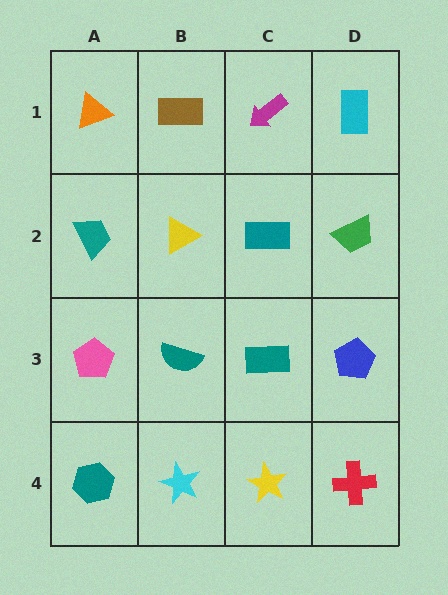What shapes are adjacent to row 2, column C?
A magenta arrow (row 1, column C), a teal rectangle (row 3, column C), a yellow triangle (row 2, column B), a green trapezoid (row 2, column D).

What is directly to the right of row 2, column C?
A green trapezoid.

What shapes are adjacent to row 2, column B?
A brown rectangle (row 1, column B), a teal semicircle (row 3, column B), a teal trapezoid (row 2, column A), a teal rectangle (row 2, column C).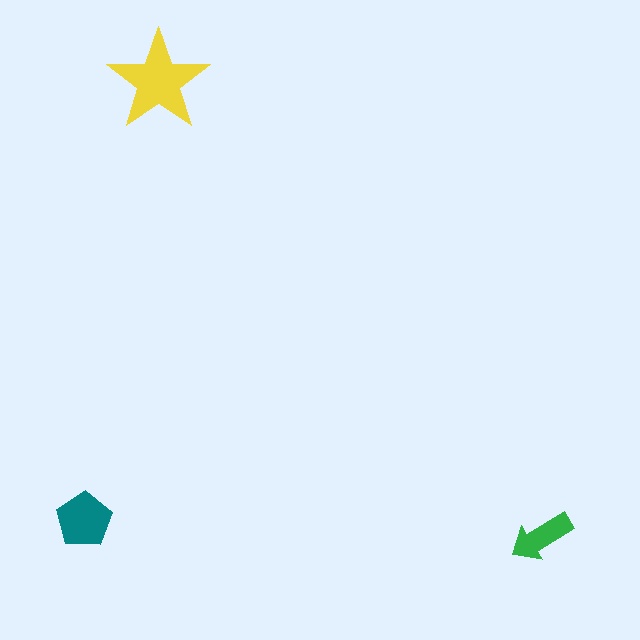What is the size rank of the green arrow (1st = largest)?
3rd.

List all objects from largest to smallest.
The yellow star, the teal pentagon, the green arrow.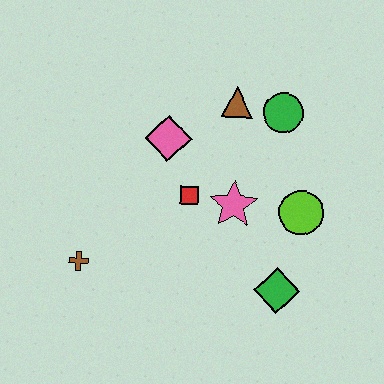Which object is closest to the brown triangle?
The green circle is closest to the brown triangle.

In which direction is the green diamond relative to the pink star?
The green diamond is below the pink star.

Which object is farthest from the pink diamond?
The green diamond is farthest from the pink diamond.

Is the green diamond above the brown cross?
No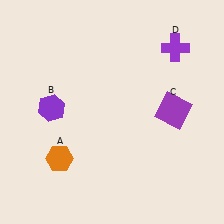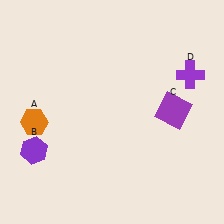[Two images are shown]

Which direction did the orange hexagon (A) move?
The orange hexagon (A) moved up.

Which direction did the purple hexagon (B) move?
The purple hexagon (B) moved down.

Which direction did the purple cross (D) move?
The purple cross (D) moved down.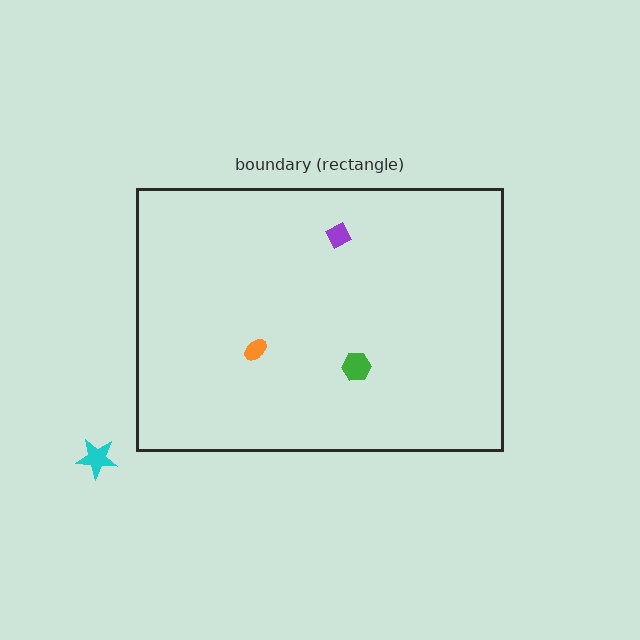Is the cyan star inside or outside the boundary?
Outside.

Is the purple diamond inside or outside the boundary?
Inside.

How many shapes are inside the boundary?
3 inside, 1 outside.